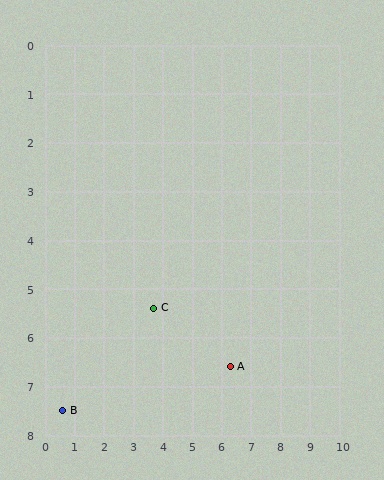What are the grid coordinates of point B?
Point B is at approximately (0.6, 7.5).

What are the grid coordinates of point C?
Point C is at approximately (3.7, 5.4).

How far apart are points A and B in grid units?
Points A and B are about 5.8 grid units apart.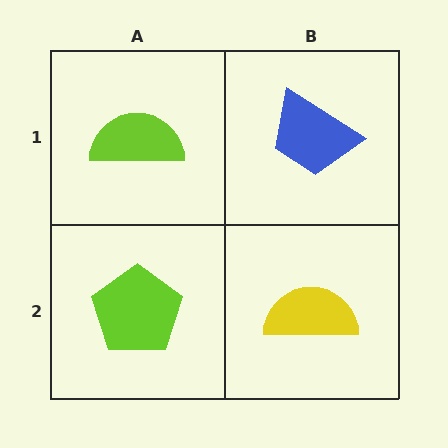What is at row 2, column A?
A lime pentagon.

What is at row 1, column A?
A lime semicircle.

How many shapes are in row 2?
2 shapes.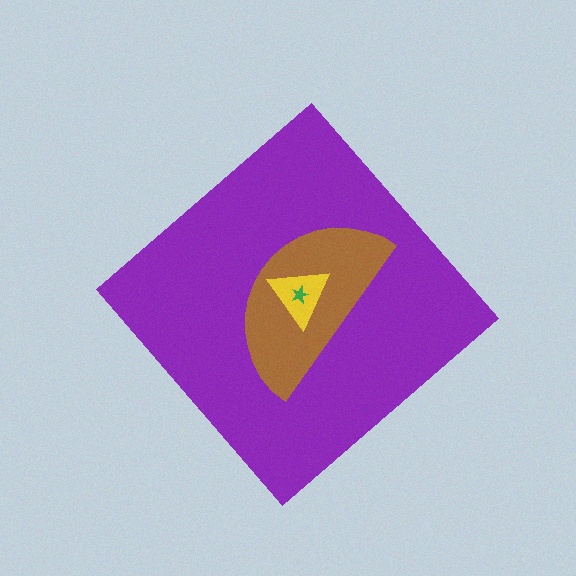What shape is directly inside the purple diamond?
The brown semicircle.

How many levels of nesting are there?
4.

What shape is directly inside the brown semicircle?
The yellow triangle.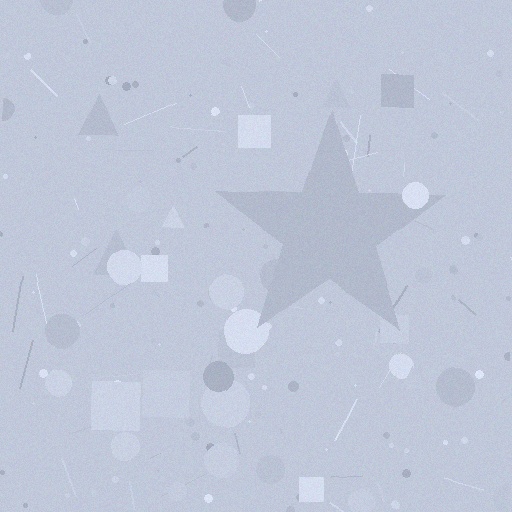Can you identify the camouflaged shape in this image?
The camouflaged shape is a star.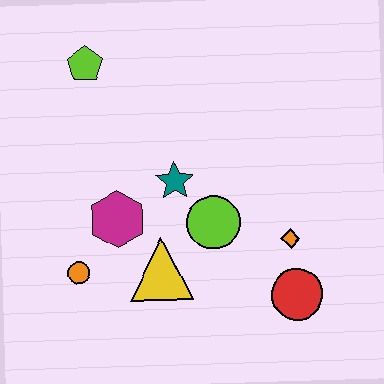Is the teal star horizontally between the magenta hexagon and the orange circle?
No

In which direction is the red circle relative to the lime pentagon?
The red circle is below the lime pentagon.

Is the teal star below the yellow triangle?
No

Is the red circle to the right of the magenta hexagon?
Yes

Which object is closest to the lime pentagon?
The teal star is closest to the lime pentagon.